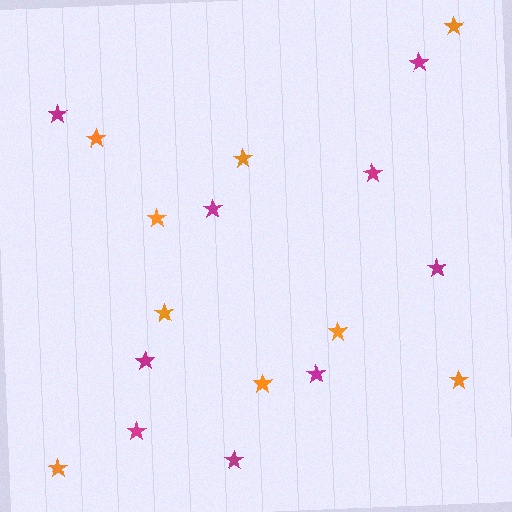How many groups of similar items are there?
There are 2 groups: one group of orange stars (9) and one group of magenta stars (9).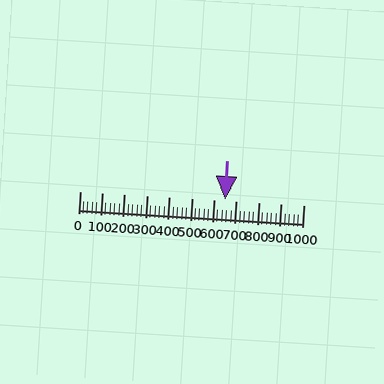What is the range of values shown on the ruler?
The ruler shows values from 0 to 1000.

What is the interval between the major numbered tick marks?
The major tick marks are spaced 100 units apart.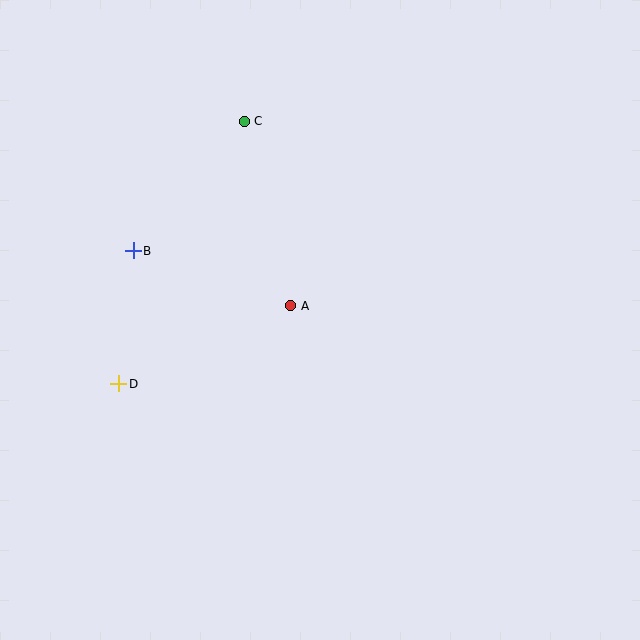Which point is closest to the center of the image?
Point A at (291, 306) is closest to the center.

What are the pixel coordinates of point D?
Point D is at (119, 384).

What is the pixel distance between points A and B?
The distance between A and B is 167 pixels.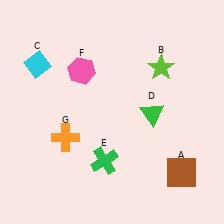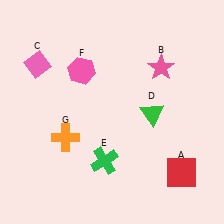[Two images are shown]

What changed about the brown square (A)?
In Image 1, A is brown. In Image 2, it changed to red.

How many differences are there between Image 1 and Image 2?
There are 3 differences between the two images.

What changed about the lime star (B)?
In Image 1, B is lime. In Image 2, it changed to pink.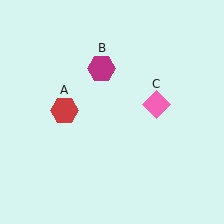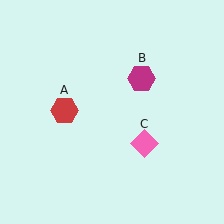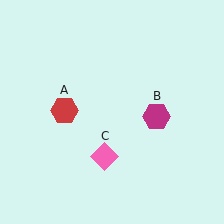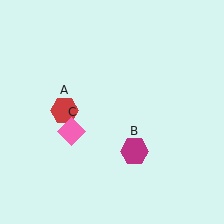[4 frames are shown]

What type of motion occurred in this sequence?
The magenta hexagon (object B), pink diamond (object C) rotated clockwise around the center of the scene.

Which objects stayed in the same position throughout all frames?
Red hexagon (object A) remained stationary.